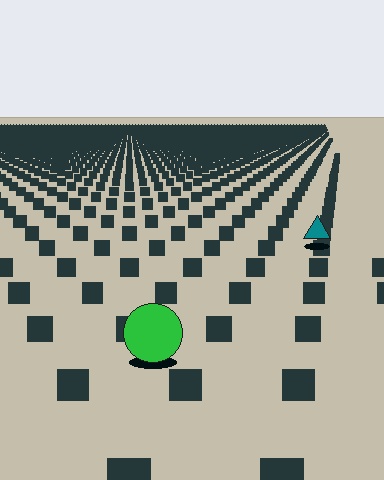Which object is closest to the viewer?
The green circle is closest. The texture marks near it are larger and more spread out.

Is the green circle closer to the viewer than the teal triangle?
Yes. The green circle is closer — you can tell from the texture gradient: the ground texture is coarser near it.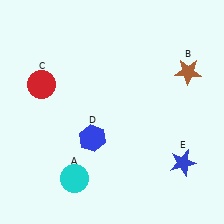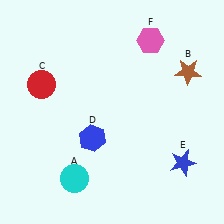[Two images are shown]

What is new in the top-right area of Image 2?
A pink hexagon (F) was added in the top-right area of Image 2.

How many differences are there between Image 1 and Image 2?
There is 1 difference between the two images.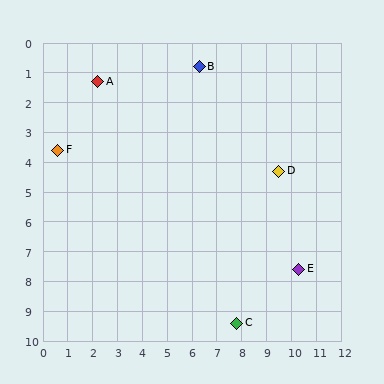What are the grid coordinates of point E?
Point E is at approximately (10.3, 7.6).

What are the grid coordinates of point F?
Point F is at approximately (0.6, 3.6).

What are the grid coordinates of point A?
Point A is at approximately (2.2, 1.3).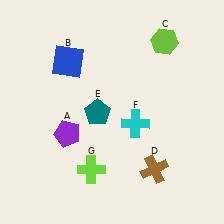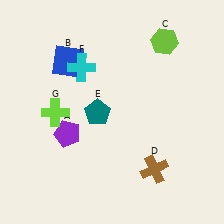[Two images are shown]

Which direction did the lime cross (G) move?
The lime cross (G) moved up.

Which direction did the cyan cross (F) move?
The cyan cross (F) moved up.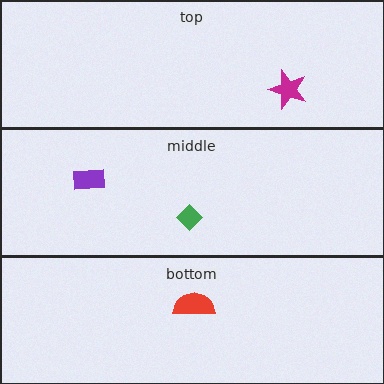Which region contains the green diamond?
The middle region.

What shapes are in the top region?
The magenta star.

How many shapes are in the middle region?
2.